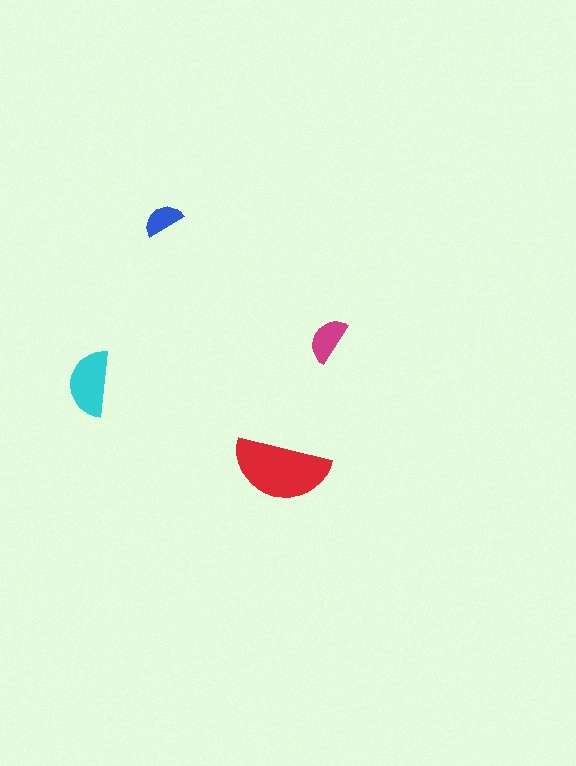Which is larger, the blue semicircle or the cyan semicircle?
The cyan one.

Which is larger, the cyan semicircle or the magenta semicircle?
The cyan one.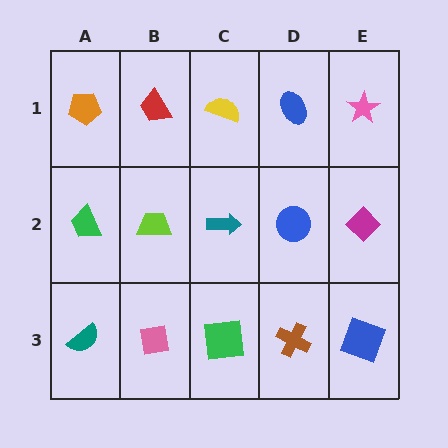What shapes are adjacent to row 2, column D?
A blue ellipse (row 1, column D), a brown cross (row 3, column D), a teal arrow (row 2, column C), a magenta diamond (row 2, column E).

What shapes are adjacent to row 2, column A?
An orange pentagon (row 1, column A), a teal semicircle (row 3, column A), a lime trapezoid (row 2, column B).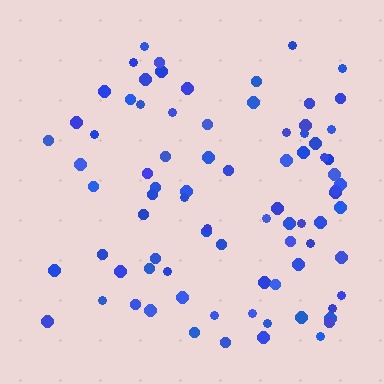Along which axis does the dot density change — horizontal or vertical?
Horizontal.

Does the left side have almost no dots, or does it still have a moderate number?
Still a moderate number, just noticeably fewer than the right.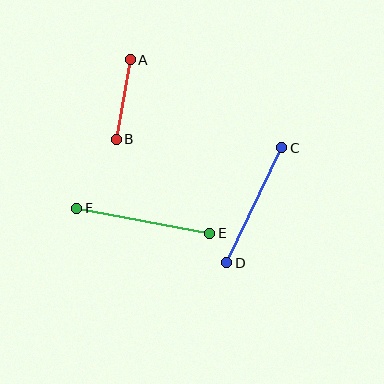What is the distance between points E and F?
The distance is approximately 135 pixels.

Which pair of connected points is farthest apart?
Points E and F are farthest apart.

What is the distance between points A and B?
The distance is approximately 80 pixels.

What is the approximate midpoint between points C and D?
The midpoint is at approximately (254, 205) pixels.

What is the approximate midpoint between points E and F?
The midpoint is at approximately (143, 221) pixels.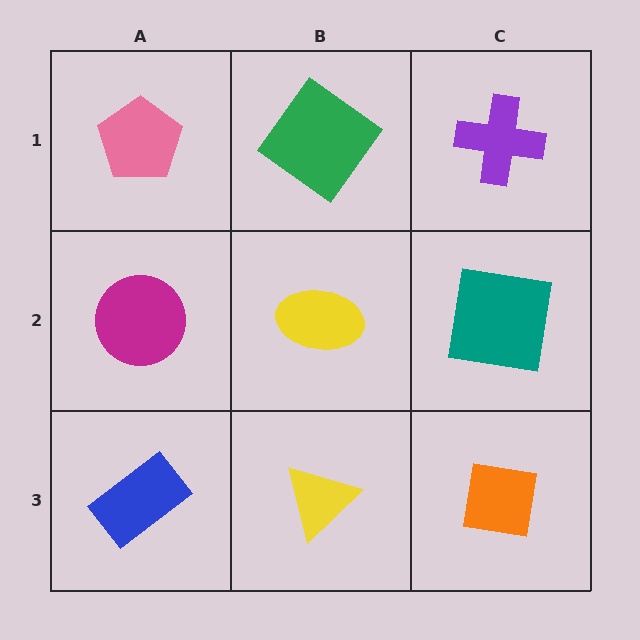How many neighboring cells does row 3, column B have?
3.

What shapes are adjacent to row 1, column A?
A magenta circle (row 2, column A), a green diamond (row 1, column B).